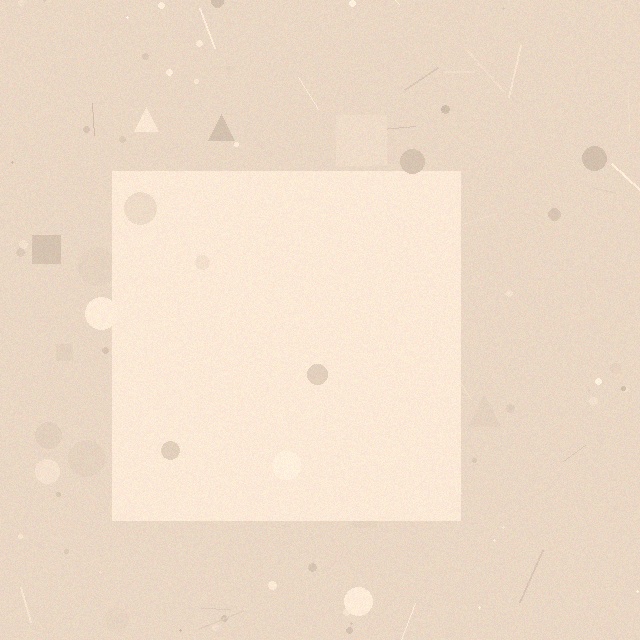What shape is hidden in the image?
A square is hidden in the image.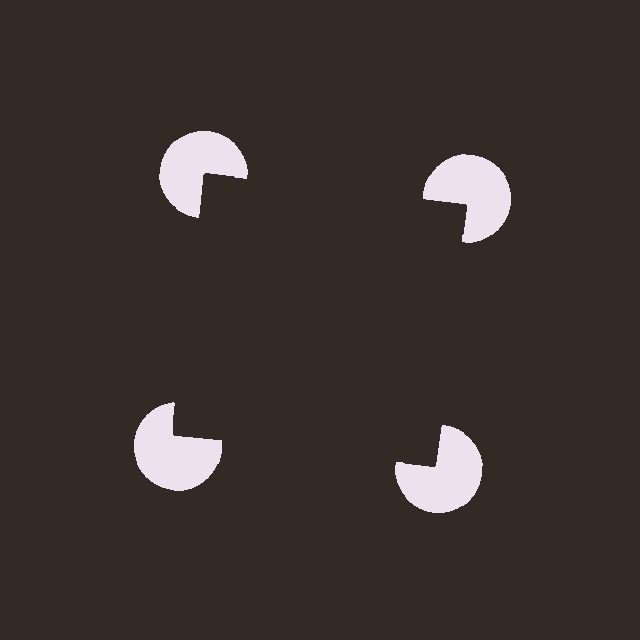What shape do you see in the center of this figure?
An illusory square — its edges are inferred from the aligned wedge cuts in the pac-man discs, not physically drawn.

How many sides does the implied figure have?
4 sides.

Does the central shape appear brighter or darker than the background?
It typically appears slightly darker than the background, even though no actual brightness change is drawn.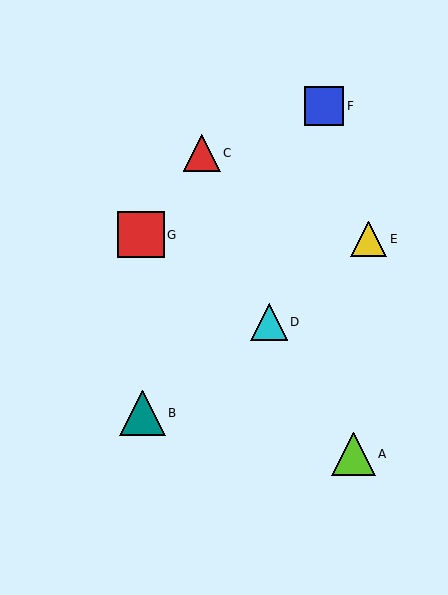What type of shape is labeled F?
Shape F is a blue square.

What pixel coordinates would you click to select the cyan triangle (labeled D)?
Click at (269, 322) to select the cyan triangle D.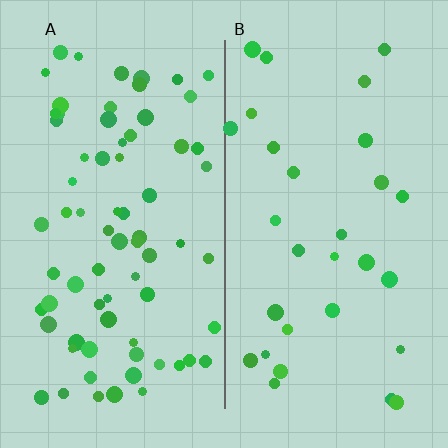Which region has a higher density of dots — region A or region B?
A (the left).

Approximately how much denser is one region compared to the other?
Approximately 2.4× — region A over region B.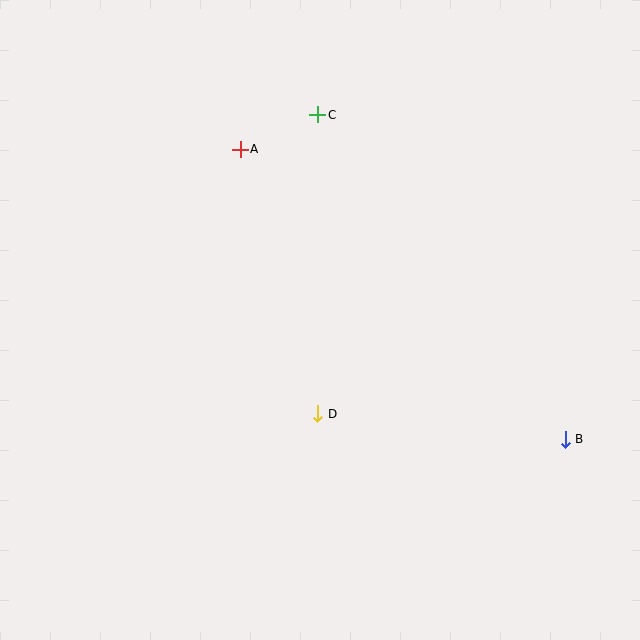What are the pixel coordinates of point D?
Point D is at (318, 414).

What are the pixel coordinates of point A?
Point A is at (240, 149).